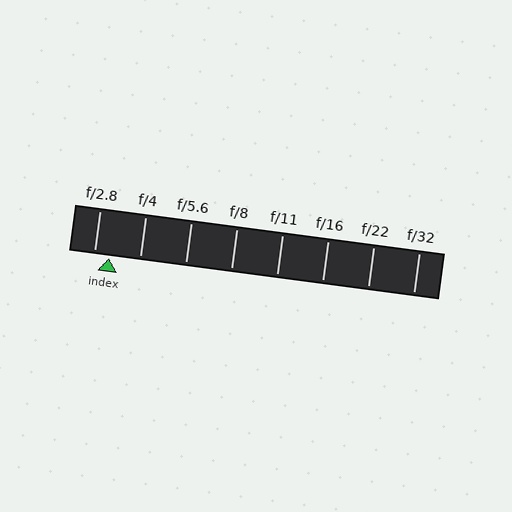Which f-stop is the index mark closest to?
The index mark is closest to f/2.8.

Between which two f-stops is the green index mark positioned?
The index mark is between f/2.8 and f/4.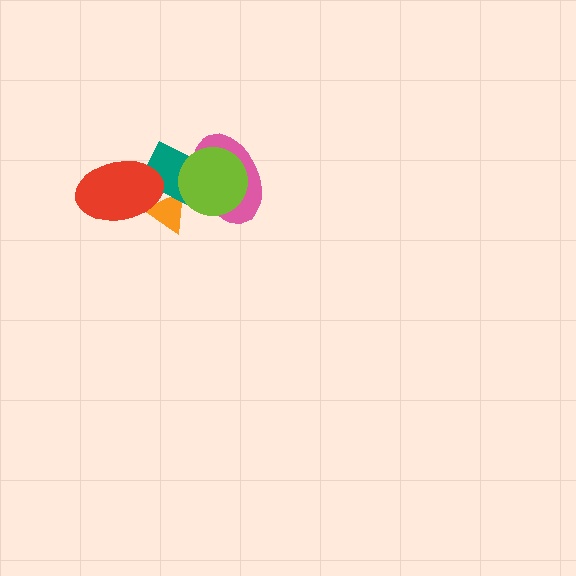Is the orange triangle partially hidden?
Yes, it is partially covered by another shape.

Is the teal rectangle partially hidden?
Yes, it is partially covered by another shape.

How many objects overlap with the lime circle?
2 objects overlap with the lime circle.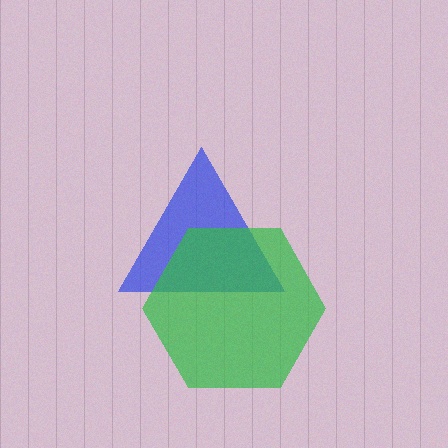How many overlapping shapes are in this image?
There are 2 overlapping shapes in the image.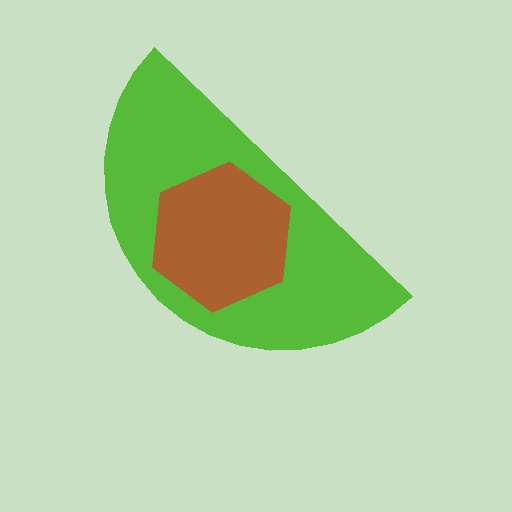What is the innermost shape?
The brown hexagon.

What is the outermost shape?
The lime semicircle.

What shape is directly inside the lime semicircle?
The brown hexagon.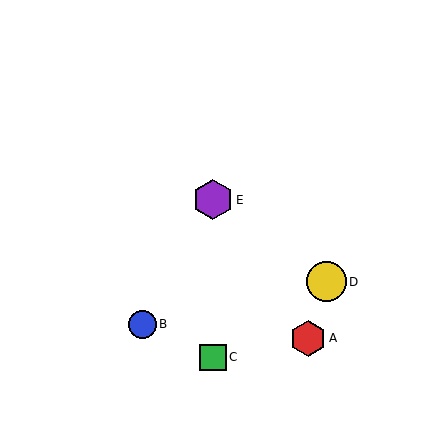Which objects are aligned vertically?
Objects C, E are aligned vertically.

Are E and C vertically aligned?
Yes, both are at x≈213.